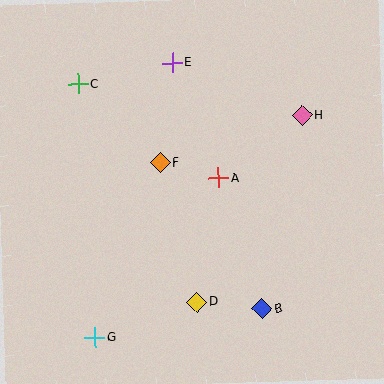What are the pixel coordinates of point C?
Point C is at (78, 84).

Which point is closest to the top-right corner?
Point H is closest to the top-right corner.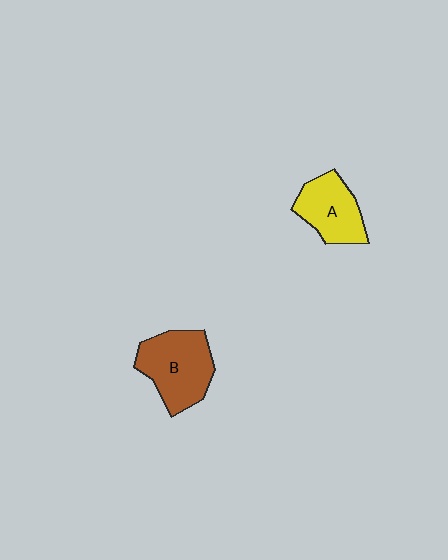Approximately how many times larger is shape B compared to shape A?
Approximately 1.3 times.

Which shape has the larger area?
Shape B (brown).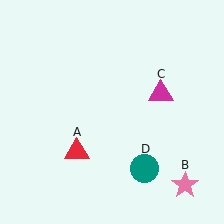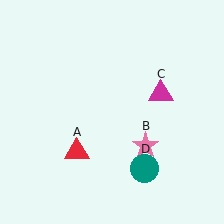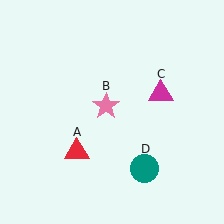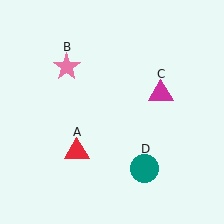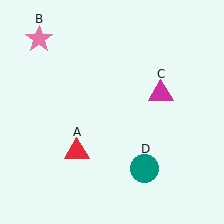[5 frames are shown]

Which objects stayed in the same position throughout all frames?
Red triangle (object A) and magenta triangle (object C) and teal circle (object D) remained stationary.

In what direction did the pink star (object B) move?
The pink star (object B) moved up and to the left.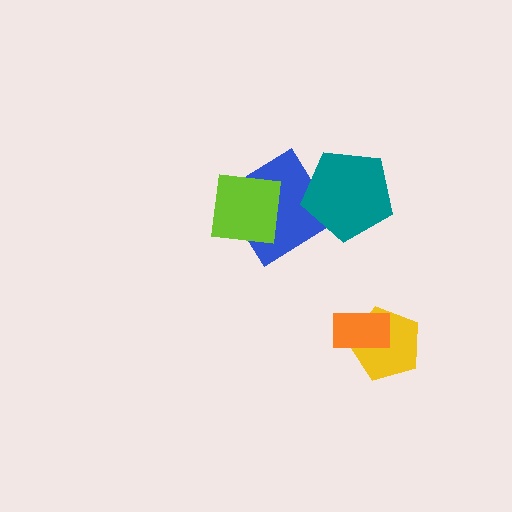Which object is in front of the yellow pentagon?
The orange rectangle is in front of the yellow pentagon.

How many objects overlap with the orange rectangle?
1 object overlaps with the orange rectangle.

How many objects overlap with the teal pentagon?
1 object overlaps with the teal pentagon.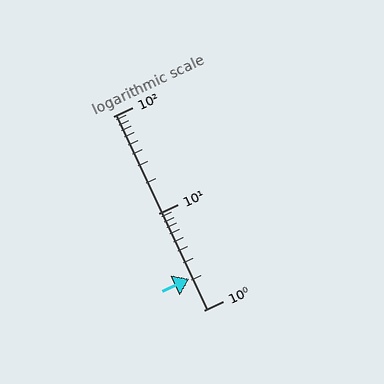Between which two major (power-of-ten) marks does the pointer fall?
The pointer is between 1 and 10.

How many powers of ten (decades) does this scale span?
The scale spans 2 decades, from 1 to 100.